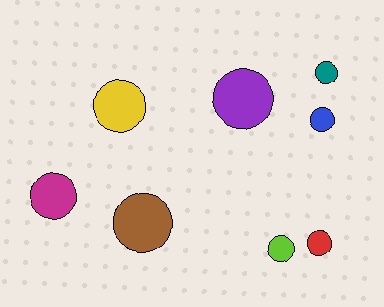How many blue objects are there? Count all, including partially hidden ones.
There is 1 blue object.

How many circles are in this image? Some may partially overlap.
There are 8 circles.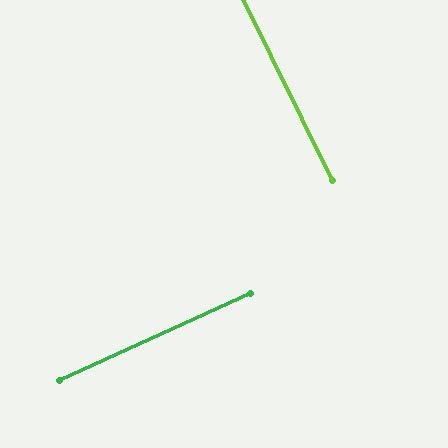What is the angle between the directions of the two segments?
Approximately 88 degrees.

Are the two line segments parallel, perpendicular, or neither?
Perpendicular — they meet at approximately 88°.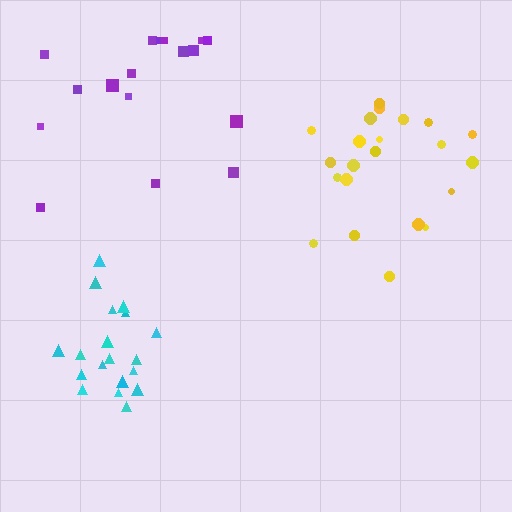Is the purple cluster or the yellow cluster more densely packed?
Yellow.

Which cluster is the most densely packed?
Cyan.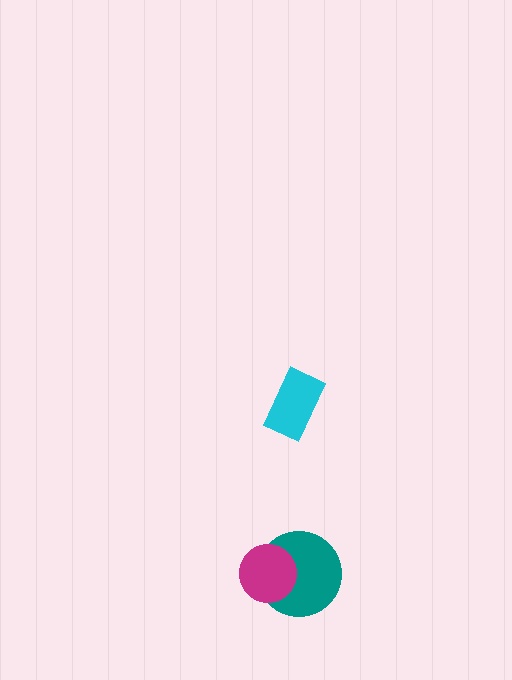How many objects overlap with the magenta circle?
1 object overlaps with the magenta circle.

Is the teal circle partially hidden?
Yes, it is partially covered by another shape.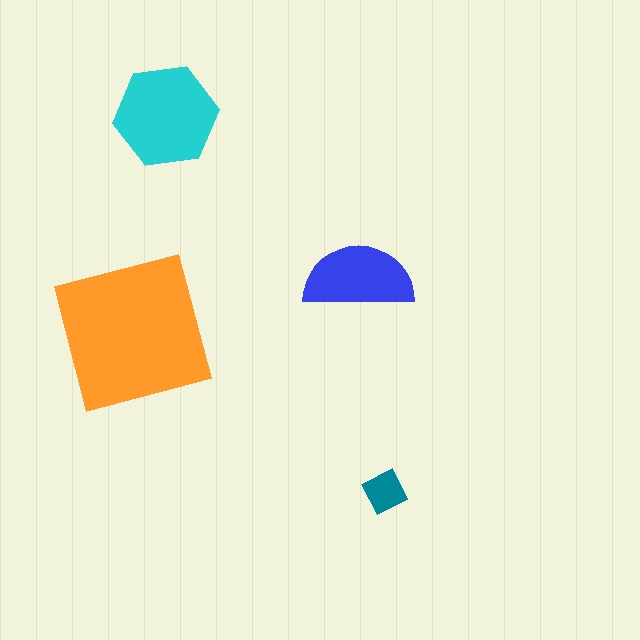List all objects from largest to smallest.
The orange square, the cyan hexagon, the blue semicircle, the teal diamond.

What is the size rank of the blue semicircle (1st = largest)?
3rd.